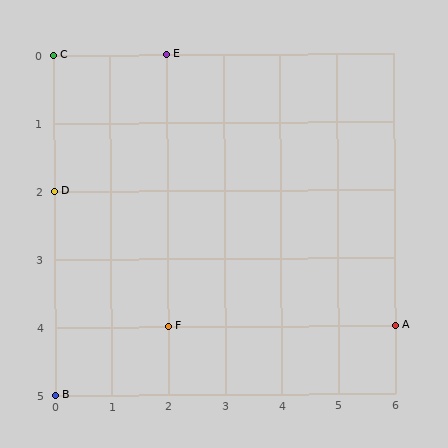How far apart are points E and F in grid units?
Points E and F are 4 rows apart.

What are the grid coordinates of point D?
Point D is at grid coordinates (0, 2).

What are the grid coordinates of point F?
Point F is at grid coordinates (2, 4).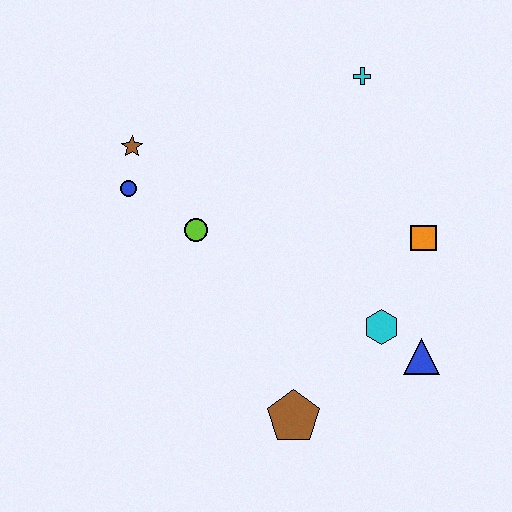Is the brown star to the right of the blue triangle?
No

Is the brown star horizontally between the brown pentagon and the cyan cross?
No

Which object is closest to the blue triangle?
The cyan hexagon is closest to the blue triangle.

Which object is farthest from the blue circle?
The blue triangle is farthest from the blue circle.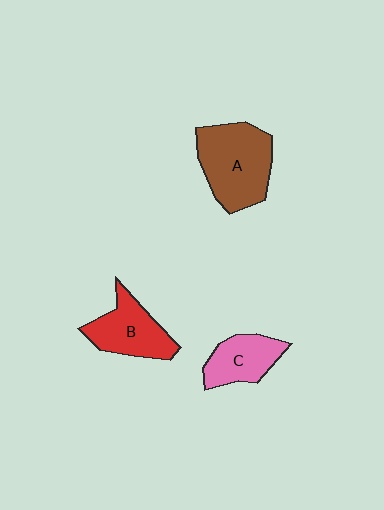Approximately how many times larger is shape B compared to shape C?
Approximately 1.2 times.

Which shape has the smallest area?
Shape C (pink).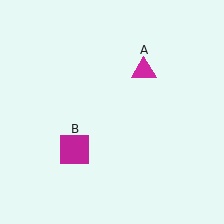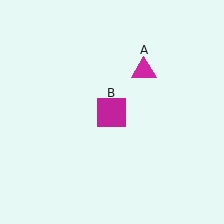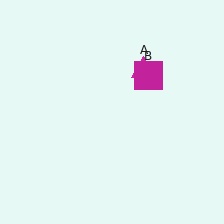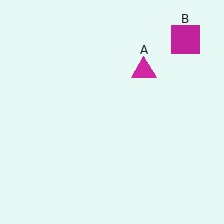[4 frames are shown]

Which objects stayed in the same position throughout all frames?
Magenta triangle (object A) remained stationary.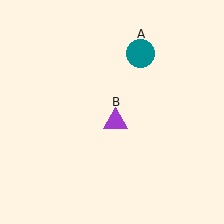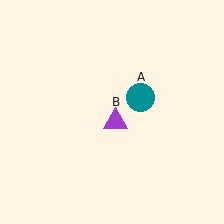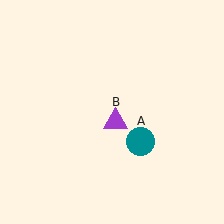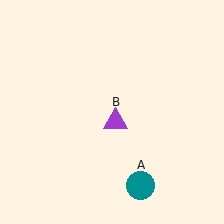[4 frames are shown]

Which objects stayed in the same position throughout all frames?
Purple triangle (object B) remained stationary.